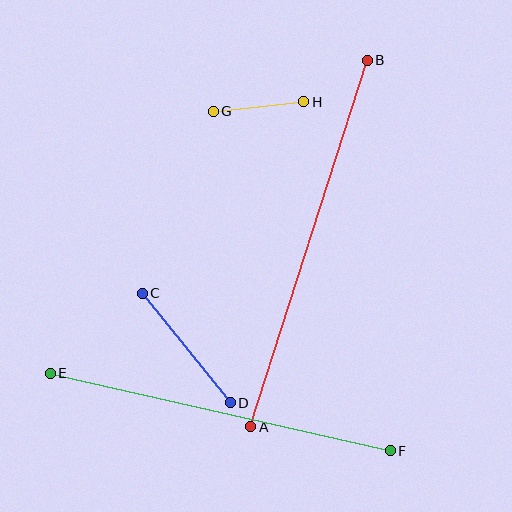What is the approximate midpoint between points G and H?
The midpoint is at approximately (259, 107) pixels.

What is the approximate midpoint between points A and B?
The midpoint is at approximately (309, 244) pixels.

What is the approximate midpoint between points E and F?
The midpoint is at approximately (220, 412) pixels.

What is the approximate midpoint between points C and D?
The midpoint is at approximately (186, 348) pixels.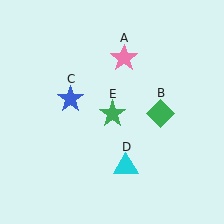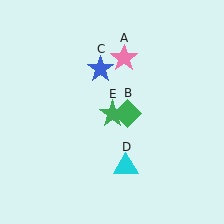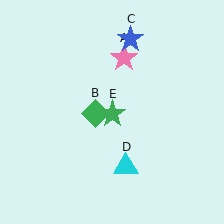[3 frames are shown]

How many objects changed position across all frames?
2 objects changed position: green diamond (object B), blue star (object C).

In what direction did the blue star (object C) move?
The blue star (object C) moved up and to the right.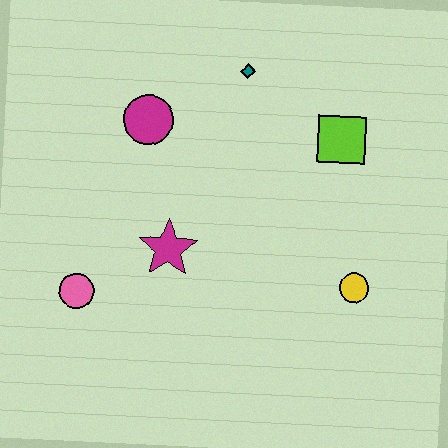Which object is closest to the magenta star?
The pink circle is closest to the magenta star.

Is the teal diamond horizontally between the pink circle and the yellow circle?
Yes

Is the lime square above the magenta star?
Yes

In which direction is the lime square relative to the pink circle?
The lime square is to the right of the pink circle.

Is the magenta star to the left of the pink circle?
No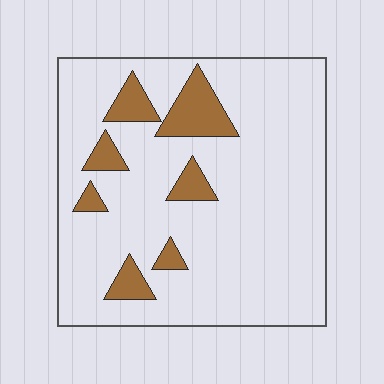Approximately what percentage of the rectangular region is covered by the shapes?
Approximately 15%.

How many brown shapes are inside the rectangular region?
7.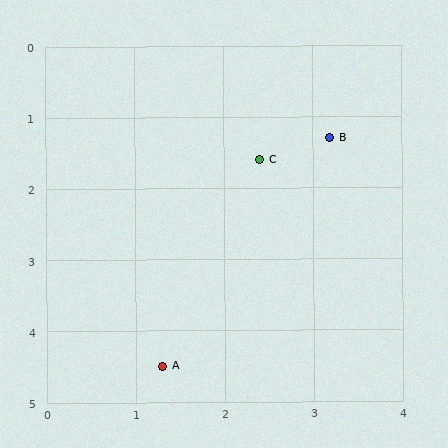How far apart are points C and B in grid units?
Points C and B are about 0.9 grid units apart.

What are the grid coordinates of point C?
Point C is at approximately (2.4, 1.6).